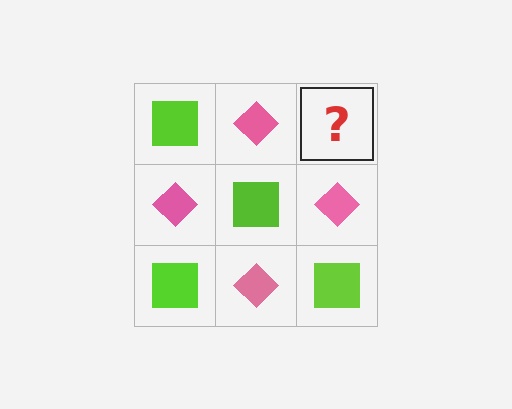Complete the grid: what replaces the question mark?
The question mark should be replaced with a lime square.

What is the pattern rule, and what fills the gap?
The rule is that it alternates lime square and pink diamond in a checkerboard pattern. The gap should be filled with a lime square.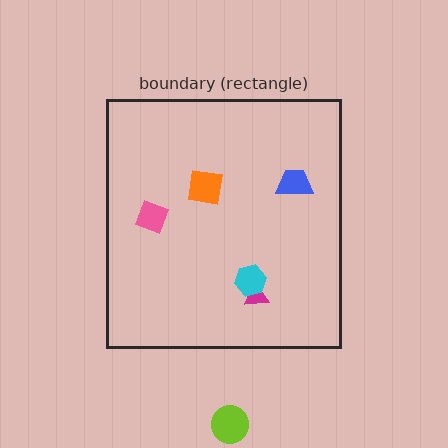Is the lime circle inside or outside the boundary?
Outside.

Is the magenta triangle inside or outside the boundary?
Inside.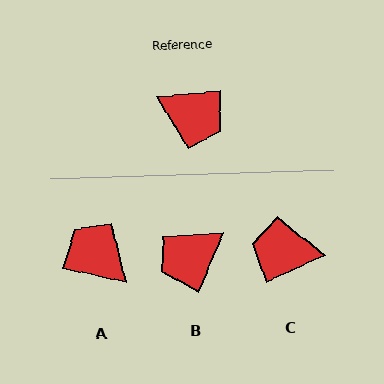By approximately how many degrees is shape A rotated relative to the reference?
Approximately 163 degrees counter-clockwise.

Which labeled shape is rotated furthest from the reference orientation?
A, about 163 degrees away.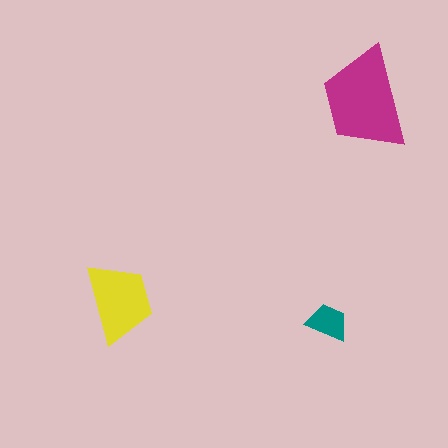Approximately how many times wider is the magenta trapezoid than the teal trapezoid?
About 2.5 times wider.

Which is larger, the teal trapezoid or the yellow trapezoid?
The yellow one.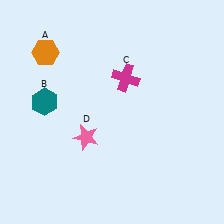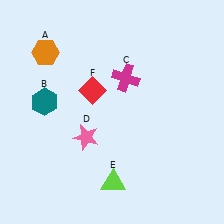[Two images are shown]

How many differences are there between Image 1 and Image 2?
There are 2 differences between the two images.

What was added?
A lime triangle (E), a red diamond (F) were added in Image 2.